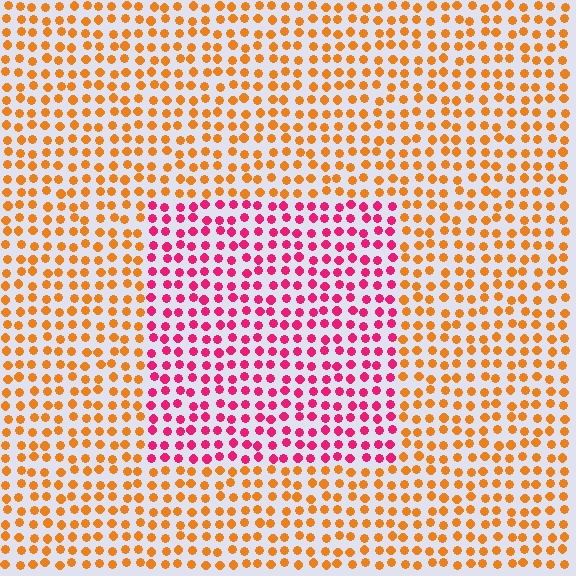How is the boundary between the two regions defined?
The boundary is defined purely by a slight shift in hue (about 56 degrees). Spacing, size, and orientation are identical on both sides.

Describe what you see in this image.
The image is filled with small orange elements in a uniform arrangement. A rectangle-shaped region is visible where the elements are tinted to a slightly different hue, forming a subtle color boundary.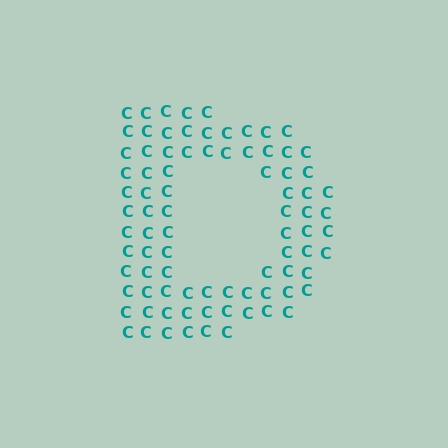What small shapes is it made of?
It is made of small letter C's.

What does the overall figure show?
The overall figure shows the letter D.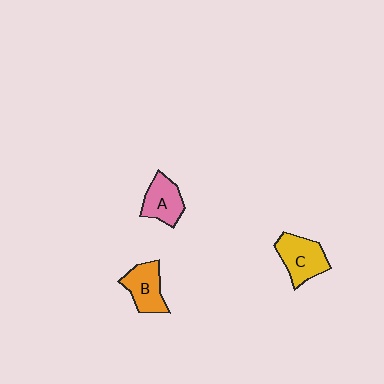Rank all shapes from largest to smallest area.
From largest to smallest: C (yellow), B (orange), A (pink).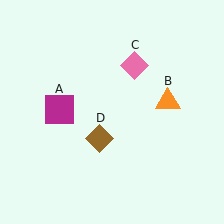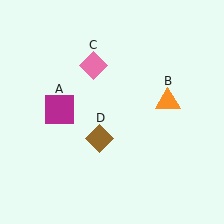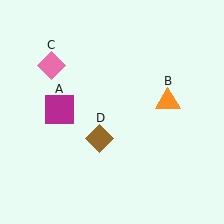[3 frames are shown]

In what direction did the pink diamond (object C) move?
The pink diamond (object C) moved left.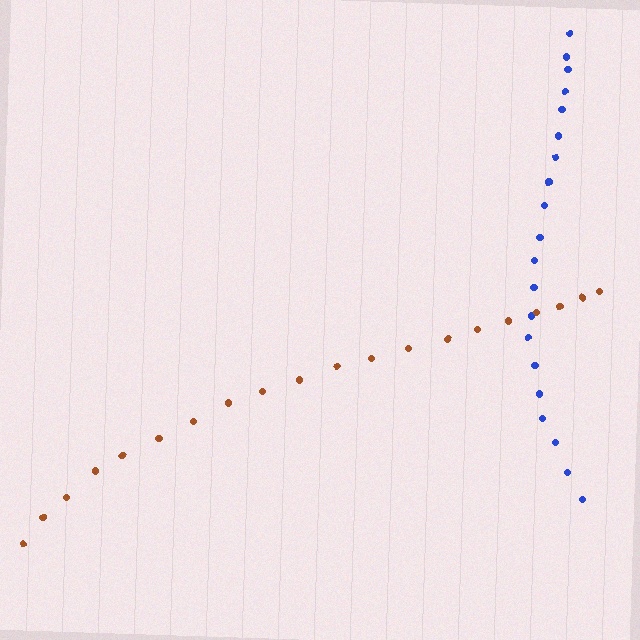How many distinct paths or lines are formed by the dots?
There are 2 distinct paths.